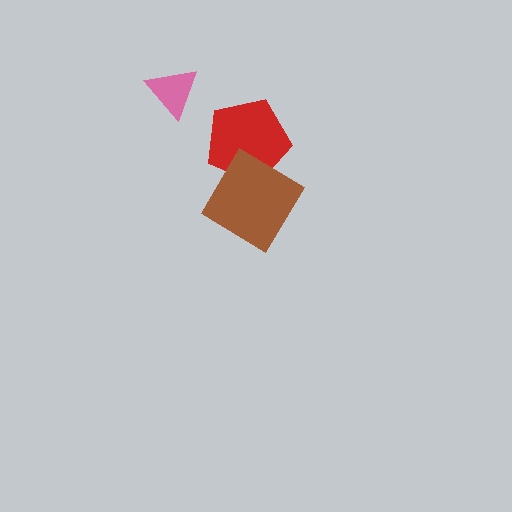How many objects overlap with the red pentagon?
1 object overlaps with the red pentagon.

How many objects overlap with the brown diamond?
1 object overlaps with the brown diamond.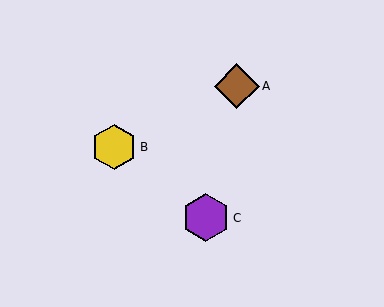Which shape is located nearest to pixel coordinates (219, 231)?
The purple hexagon (labeled C) at (206, 218) is nearest to that location.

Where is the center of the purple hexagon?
The center of the purple hexagon is at (206, 218).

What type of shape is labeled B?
Shape B is a yellow hexagon.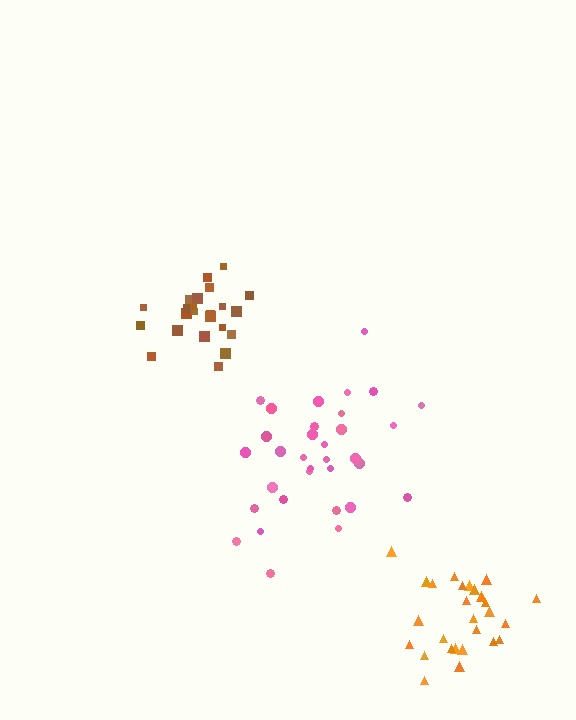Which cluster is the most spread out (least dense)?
Pink.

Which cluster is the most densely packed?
Brown.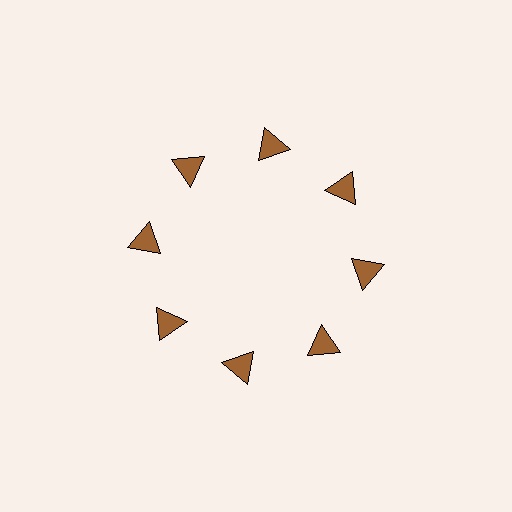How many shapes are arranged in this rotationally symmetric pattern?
There are 8 shapes, arranged in 8 groups of 1.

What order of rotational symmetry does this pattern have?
This pattern has 8-fold rotational symmetry.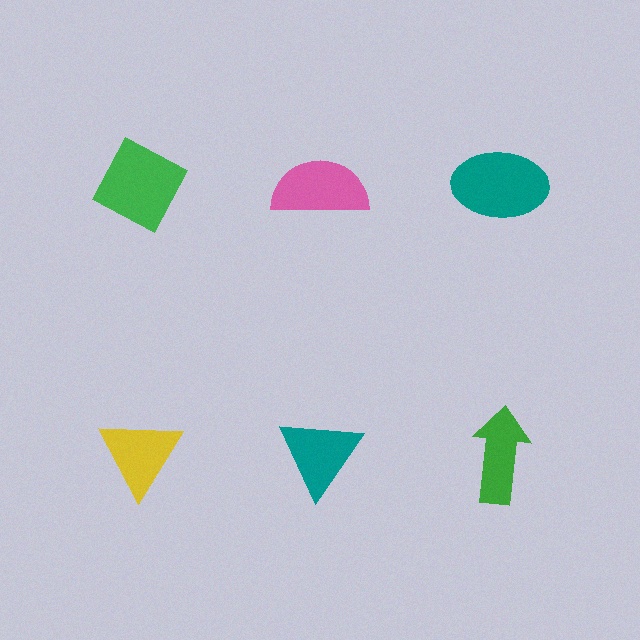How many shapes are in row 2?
3 shapes.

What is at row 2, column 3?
A green arrow.